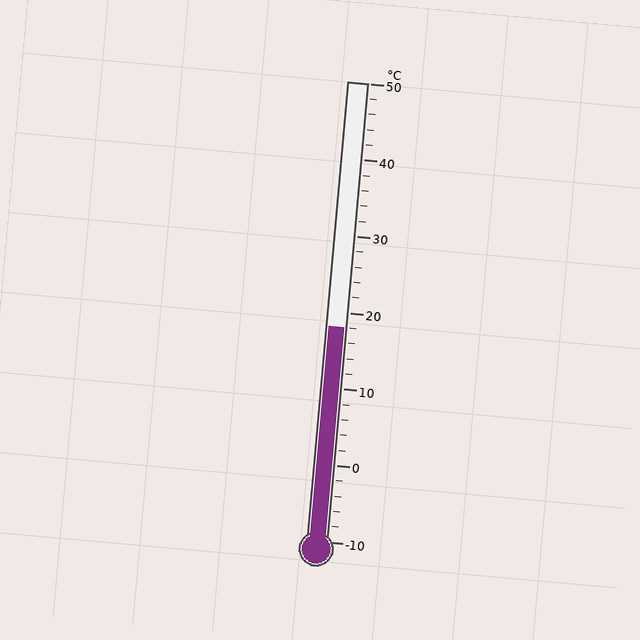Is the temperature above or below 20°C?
The temperature is below 20°C.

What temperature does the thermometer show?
The thermometer shows approximately 18°C.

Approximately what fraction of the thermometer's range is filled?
The thermometer is filled to approximately 45% of its range.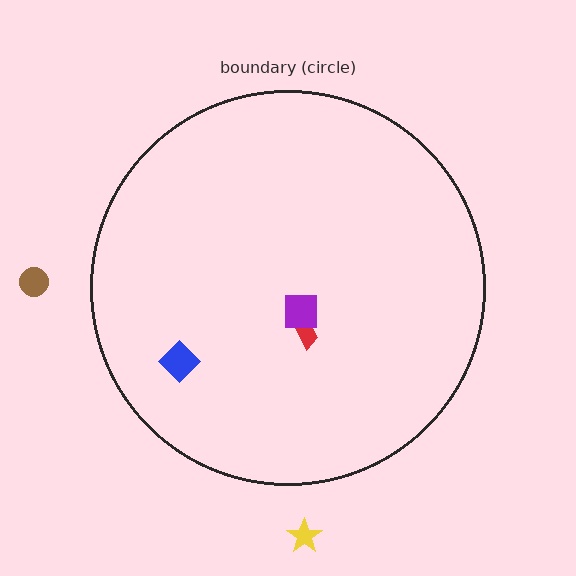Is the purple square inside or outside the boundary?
Inside.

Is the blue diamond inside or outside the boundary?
Inside.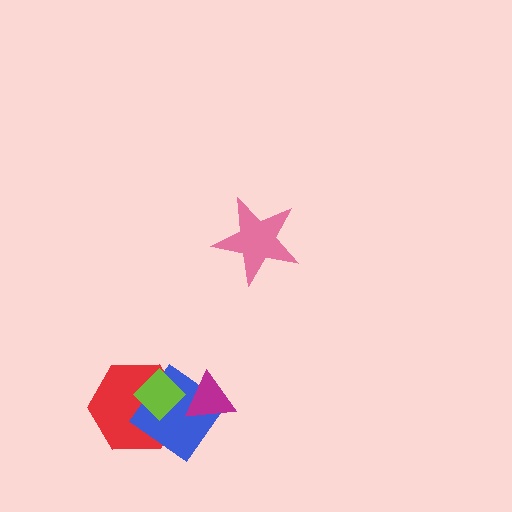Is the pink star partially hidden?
No, no other shape covers it.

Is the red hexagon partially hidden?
Yes, it is partially covered by another shape.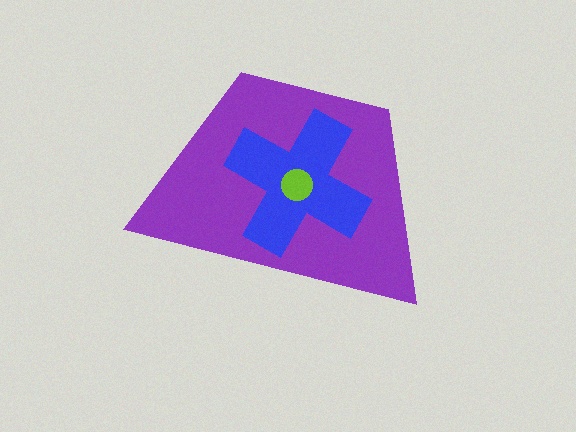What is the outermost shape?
The purple trapezoid.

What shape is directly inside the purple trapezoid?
The blue cross.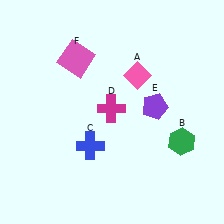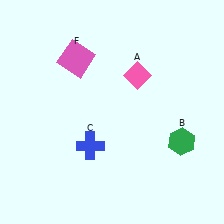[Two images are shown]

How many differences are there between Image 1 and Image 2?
There are 2 differences between the two images.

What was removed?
The magenta cross (D), the purple pentagon (E) were removed in Image 2.